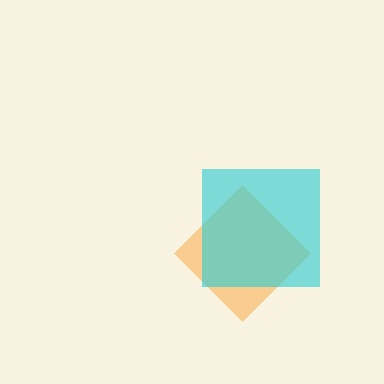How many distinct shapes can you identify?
There are 2 distinct shapes: an orange diamond, a cyan square.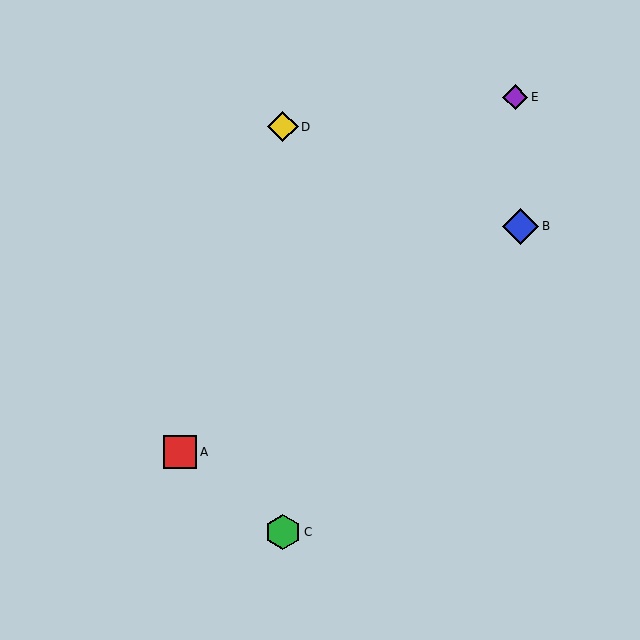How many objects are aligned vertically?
2 objects (C, D) are aligned vertically.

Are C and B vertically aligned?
No, C is at x≈283 and B is at x≈521.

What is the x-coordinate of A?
Object A is at x≈180.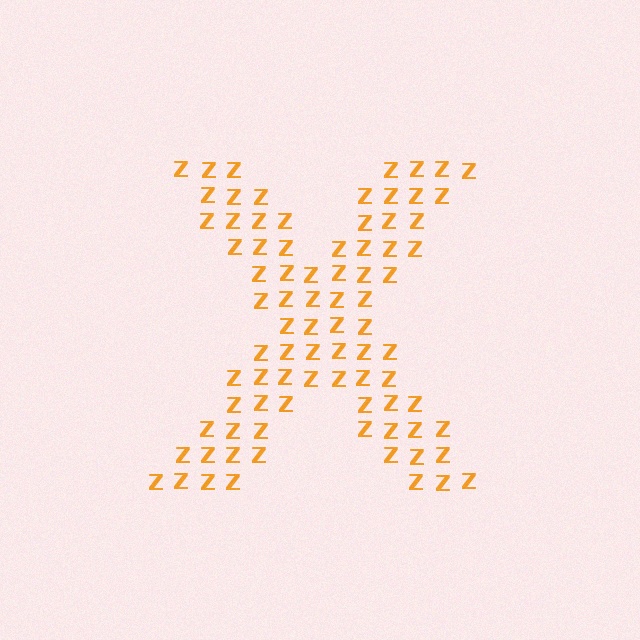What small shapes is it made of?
It is made of small letter Z's.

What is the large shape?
The large shape is the letter X.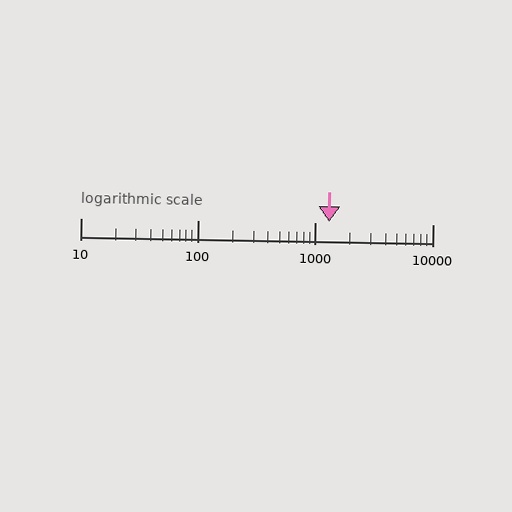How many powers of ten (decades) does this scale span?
The scale spans 3 decades, from 10 to 10000.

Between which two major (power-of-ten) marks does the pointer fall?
The pointer is between 1000 and 10000.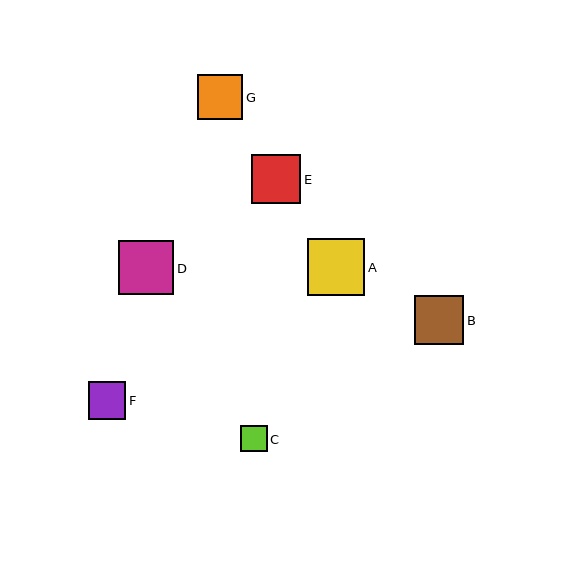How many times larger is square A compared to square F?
Square A is approximately 1.5 times the size of square F.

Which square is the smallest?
Square C is the smallest with a size of approximately 27 pixels.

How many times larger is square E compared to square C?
Square E is approximately 1.8 times the size of square C.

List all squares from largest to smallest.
From largest to smallest: A, D, B, E, G, F, C.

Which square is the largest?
Square A is the largest with a size of approximately 57 pixels.